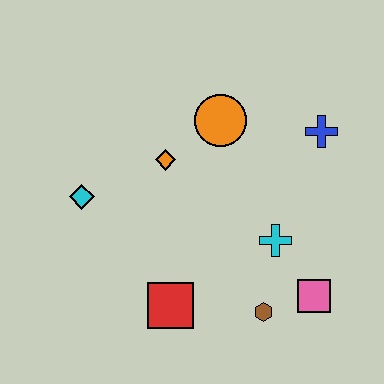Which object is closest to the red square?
The brown hexagon is closest to the red square.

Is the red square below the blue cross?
Yes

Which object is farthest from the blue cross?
The cyan diamond is farthest from the blue cross.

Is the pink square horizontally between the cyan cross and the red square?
No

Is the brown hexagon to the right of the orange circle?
Yes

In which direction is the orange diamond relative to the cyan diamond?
The orange diamond is to the right of the cyan diamond.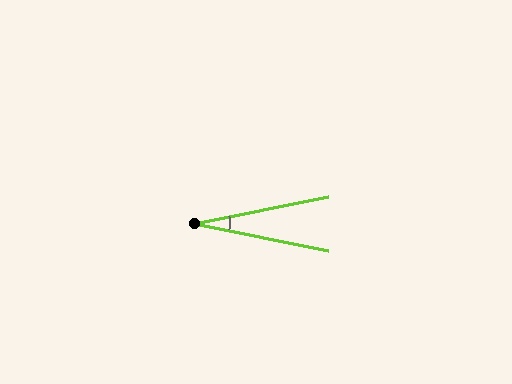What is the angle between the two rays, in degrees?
Approximately 23 degrees.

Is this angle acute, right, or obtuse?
It is acute.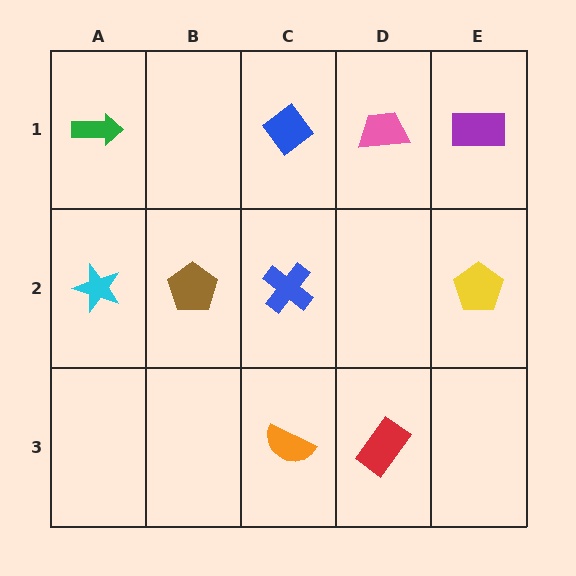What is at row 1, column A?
A green arrow.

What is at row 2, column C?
A blue cross.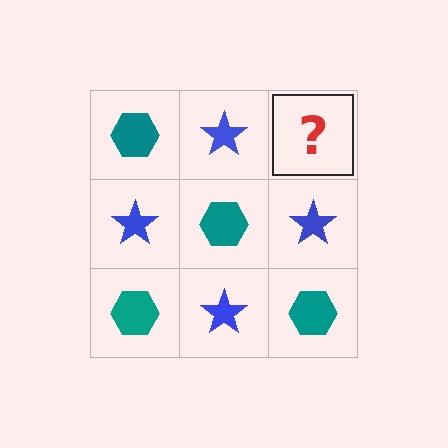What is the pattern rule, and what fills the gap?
The rule is that it alternates teal hexagon and blue star in a checkerboard pattern. The gap should be filled with a teal hexagon.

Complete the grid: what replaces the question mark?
The question mark should be replaced with a teal hexagon.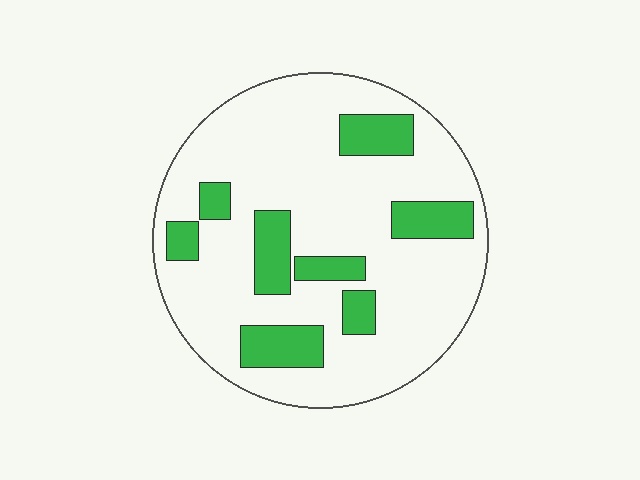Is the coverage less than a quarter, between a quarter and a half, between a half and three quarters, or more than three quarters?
Less than a quarter.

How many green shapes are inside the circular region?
8.